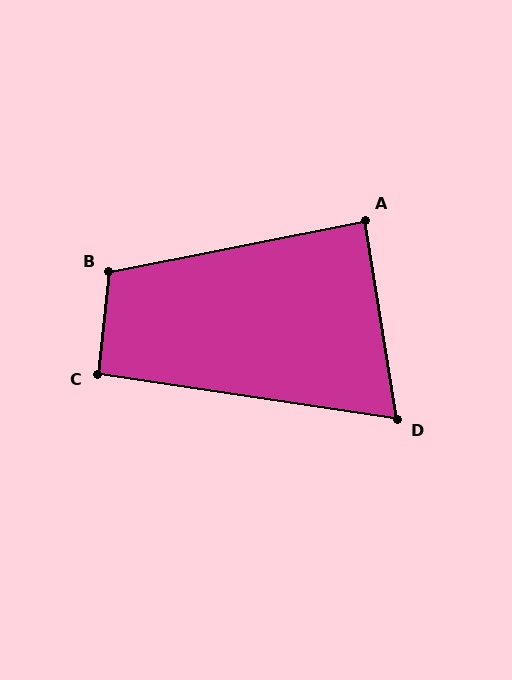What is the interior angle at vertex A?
Approximately 88 degrees (approximately right).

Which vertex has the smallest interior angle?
D, at approximately 72 degrees.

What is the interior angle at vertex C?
Approximately 92 degrees (approximately right).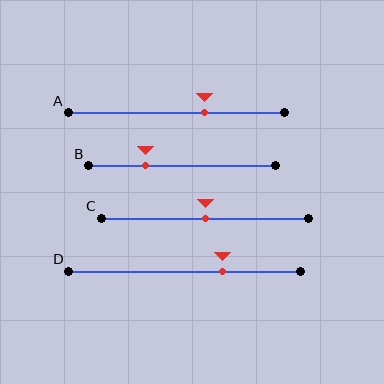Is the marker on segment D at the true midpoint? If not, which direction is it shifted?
No, the marker on segment D is shifted to the right by about 16% of the segment length.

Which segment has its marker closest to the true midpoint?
Segment C has its marker closest to the true midpoint.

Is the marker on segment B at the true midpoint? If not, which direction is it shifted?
No, the marker on segment B is shifted to the left by about 19% of the segment length.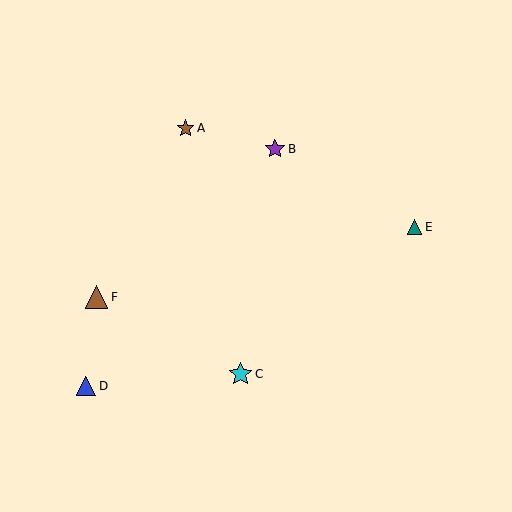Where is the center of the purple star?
The center of the purple star is at (275, 149).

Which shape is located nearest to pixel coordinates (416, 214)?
The teal triangle (labeled E) at (414, 227) is nearest to that location.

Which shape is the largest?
The cyan star (labeled C) is the largest.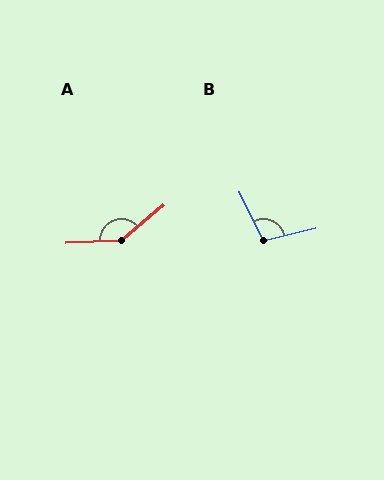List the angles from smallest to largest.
B (103°), A (143°).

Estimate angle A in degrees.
Approximately 143 degrees.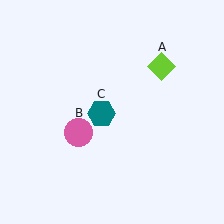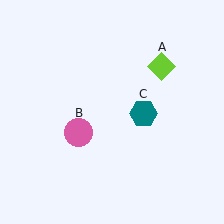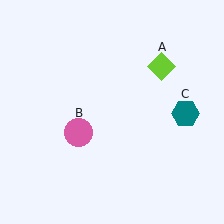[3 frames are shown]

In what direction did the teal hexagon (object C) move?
The teal hexagon (object C) moved right.